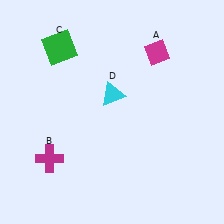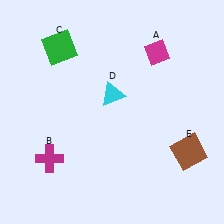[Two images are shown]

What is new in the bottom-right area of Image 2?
A brown square (E) was added in the bottom-right area of Image 2.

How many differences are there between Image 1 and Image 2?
There is 1 difference between the two images.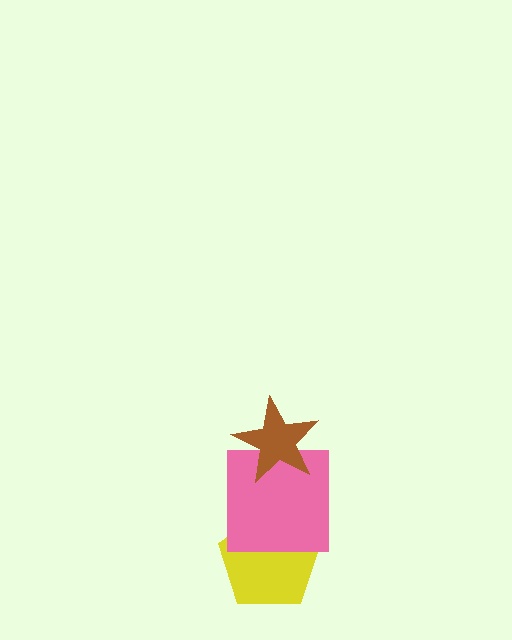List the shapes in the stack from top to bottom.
From top to bottom: the brown star, the pink square, the yellow pentagon.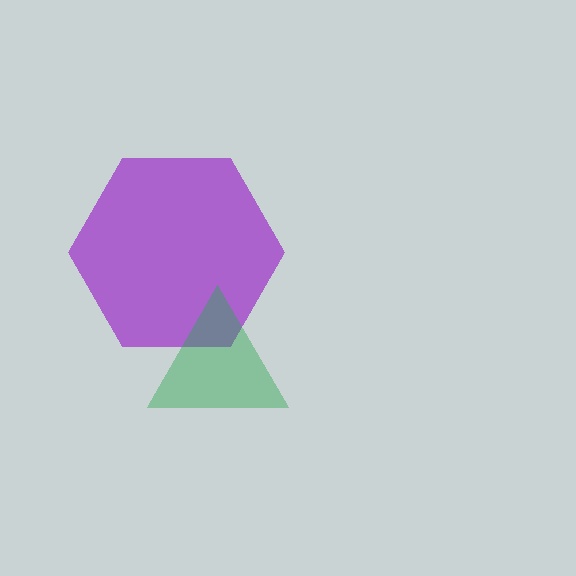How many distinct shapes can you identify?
There are 2 distinct shapes: a purple hexagon, a green triangle.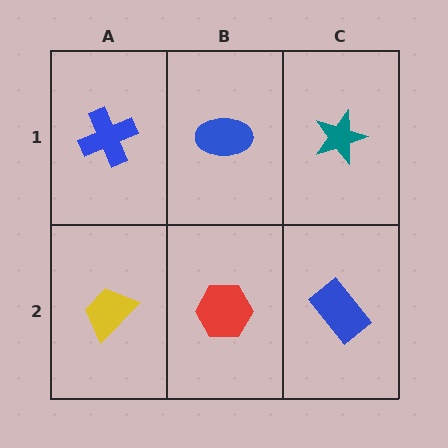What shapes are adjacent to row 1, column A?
A yellow trapezoid (row 2, column A), a blue ellipse (row 1, column B).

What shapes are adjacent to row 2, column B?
A blue ellipse (row 1, column B), a yellow trapezoid (row 2, column A), a blue rectangle (row 2, column C).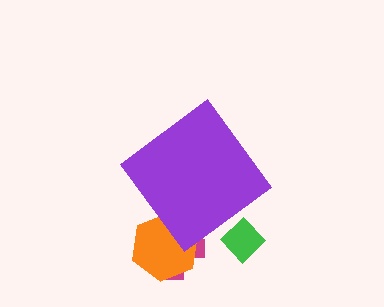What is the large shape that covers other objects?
A purple diamond.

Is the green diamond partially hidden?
Yes, the green diamond is partially hidden behind the purple diamond.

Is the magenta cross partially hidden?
Yes, the magenta cross is partially hidden behind the purple diamond.